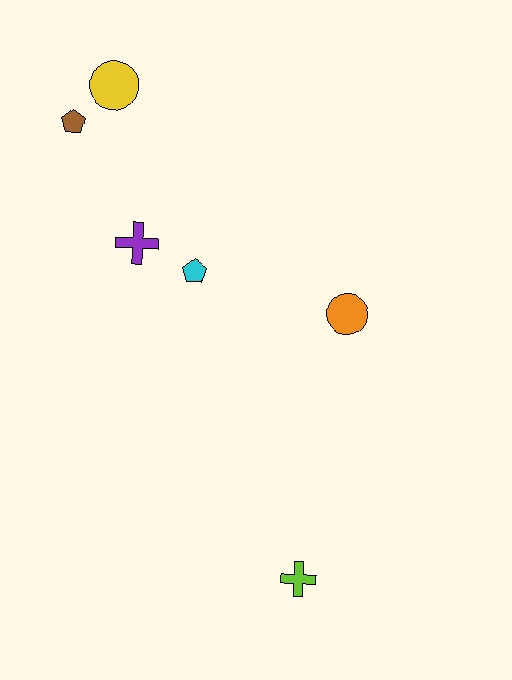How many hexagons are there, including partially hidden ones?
There are no hexagons.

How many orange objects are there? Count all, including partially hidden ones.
There is 1 orange object.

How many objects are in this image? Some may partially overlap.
There are 6 objects.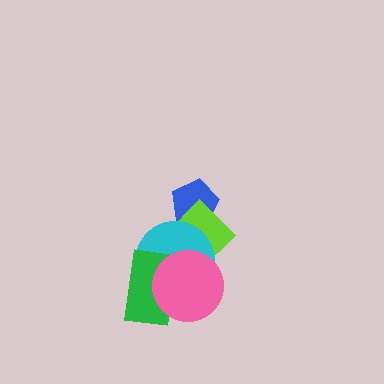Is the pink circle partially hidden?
No, no other shape covers it.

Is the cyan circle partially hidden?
Yes, it is partially covered by another shape.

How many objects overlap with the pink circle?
3 objects overlap with the pink circle.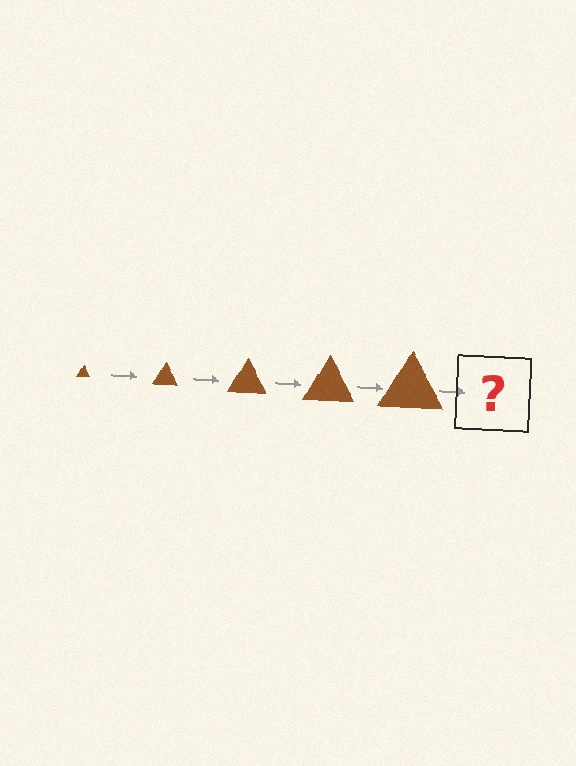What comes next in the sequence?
The next element should be a brown triangle, larger than the previous one.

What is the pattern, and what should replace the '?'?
The pattern is that the triangle gets progressively larger each step. The '?' should be a brown triangle, larger than the previous one.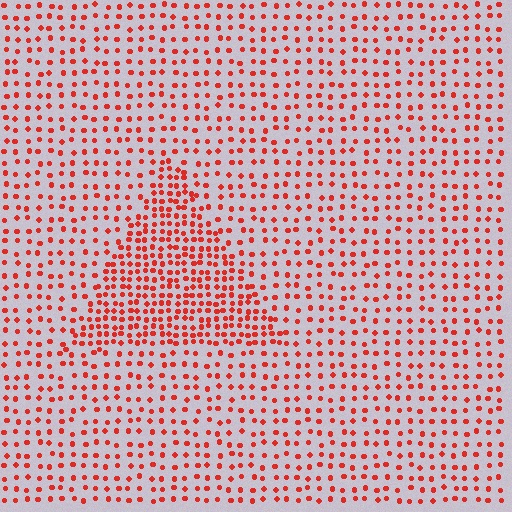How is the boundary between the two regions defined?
The boundary is defined by a change in element density (approximately 2.0x ratio). All elements are the same color, size, and shape.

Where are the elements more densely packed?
The elements are more densely packed inside the triangle boundary.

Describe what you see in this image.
The image contains small red elements arranged at two different densities. A triangle-shaped region is visible where the elements are more densely packed than the surrounding area.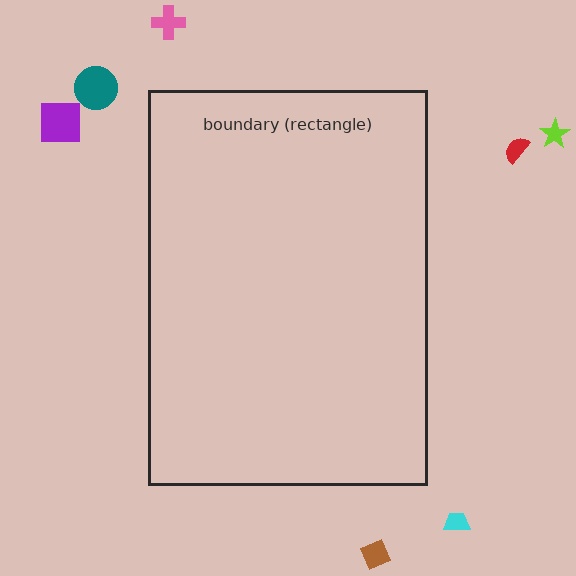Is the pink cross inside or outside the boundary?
Outside.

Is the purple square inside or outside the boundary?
Outside.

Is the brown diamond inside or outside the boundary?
Outside.